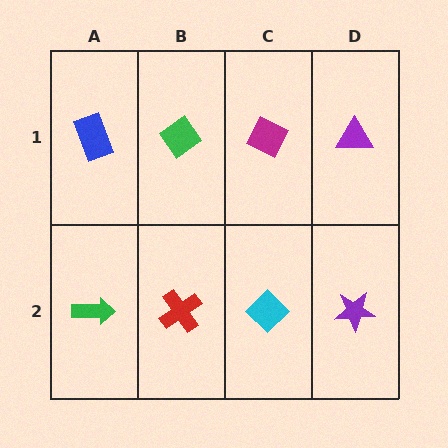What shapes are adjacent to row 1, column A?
A green arrow (row 2, column A), a green diamond (row 1, column B).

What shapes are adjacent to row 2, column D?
A purple triangle (row 1, column D), a cyan diamond (row 2, column C).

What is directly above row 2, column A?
A blue rectangle.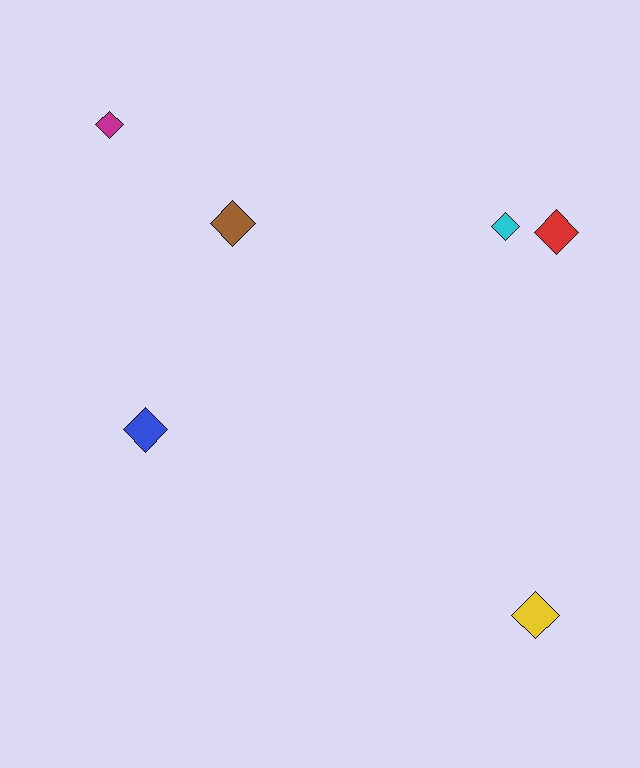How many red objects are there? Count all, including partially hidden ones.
There is 1 red object.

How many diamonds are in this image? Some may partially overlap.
There are 6 diamonds.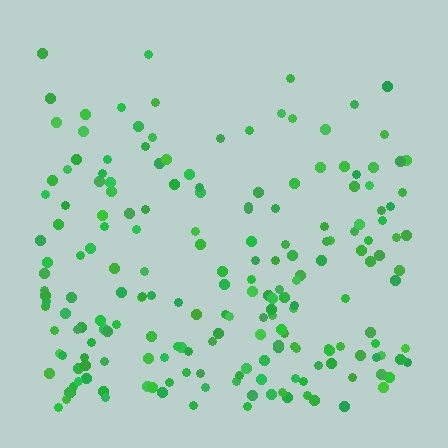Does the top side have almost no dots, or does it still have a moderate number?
Still a moderate number, just noticeably fewer than the bottom.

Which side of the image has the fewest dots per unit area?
The top.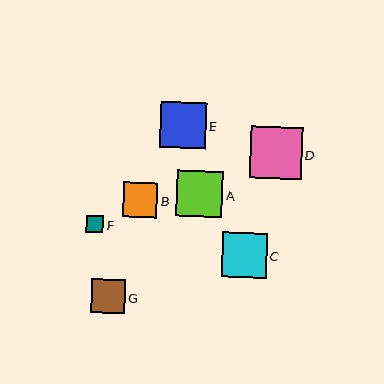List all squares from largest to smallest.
From largest to smallest: D, E, A, C, B, G, F.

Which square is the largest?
Square D is the largest with a size of approximately 51 pixels.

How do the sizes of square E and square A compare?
Square E and square A are approximately the same size.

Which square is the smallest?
Square F is the smallest with a size of approximately 17 pixels.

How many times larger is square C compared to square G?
Square C is approximately 1.3 times the size of square G.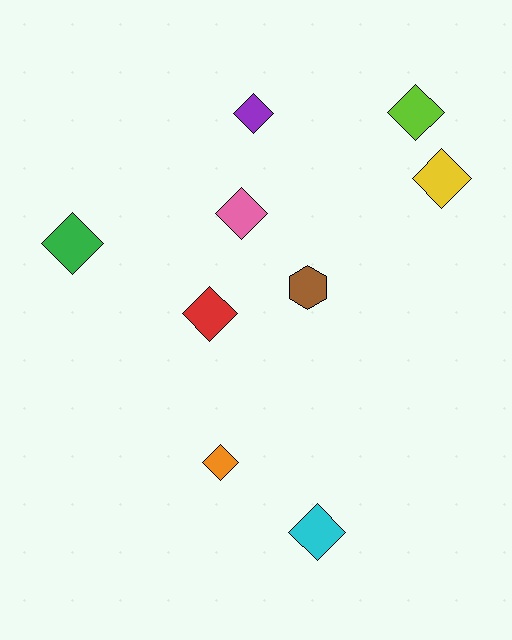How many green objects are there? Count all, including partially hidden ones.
There is 1 green object.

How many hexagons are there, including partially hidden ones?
There is 1 hexagon.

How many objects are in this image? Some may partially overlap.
There are 9 objects.